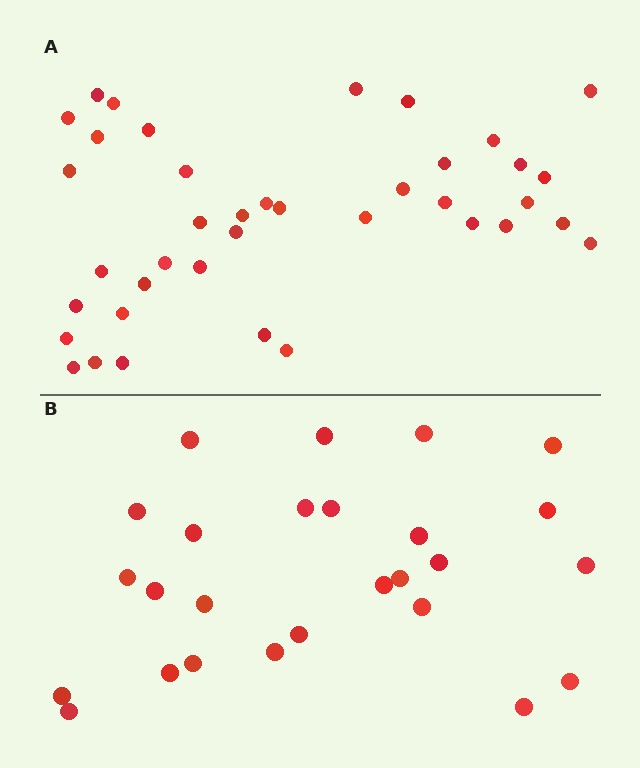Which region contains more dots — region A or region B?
Region A (the top region) has more dots.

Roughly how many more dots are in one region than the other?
Region A has approximately 15 more dots than region B.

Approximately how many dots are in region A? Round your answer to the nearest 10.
About 40 dots. (The exact count is 39, which rounds to 40.)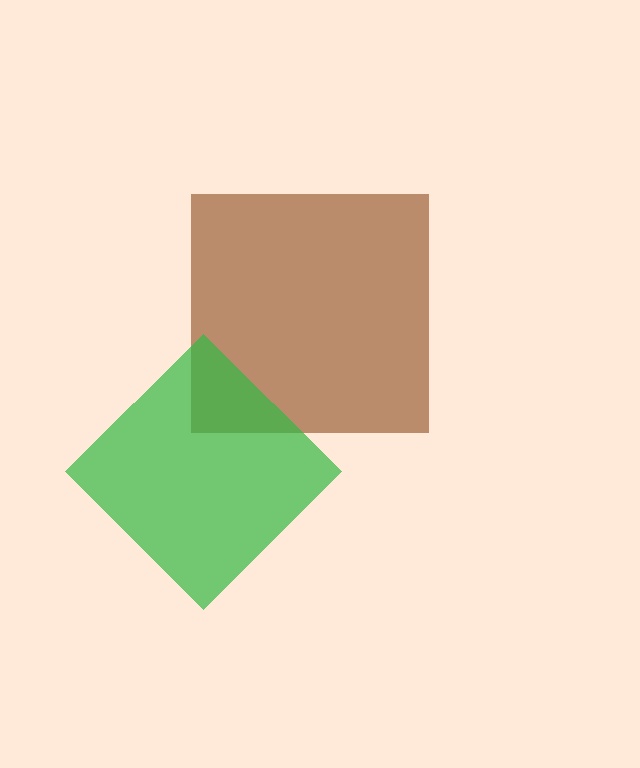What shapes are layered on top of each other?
The layered shapes are: a brown square, a green diamond.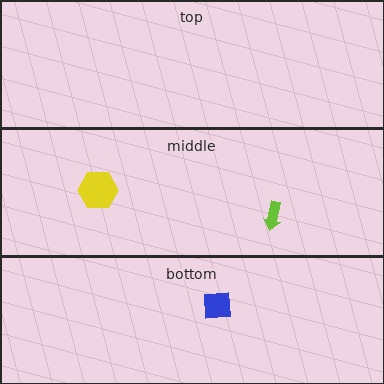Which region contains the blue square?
The bottom region.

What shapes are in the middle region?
The yellow hexagon, the lime arrow.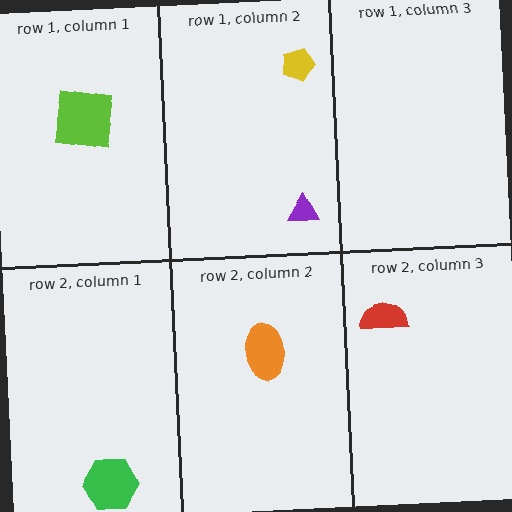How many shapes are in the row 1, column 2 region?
2.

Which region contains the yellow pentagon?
The row 1, column 2 region.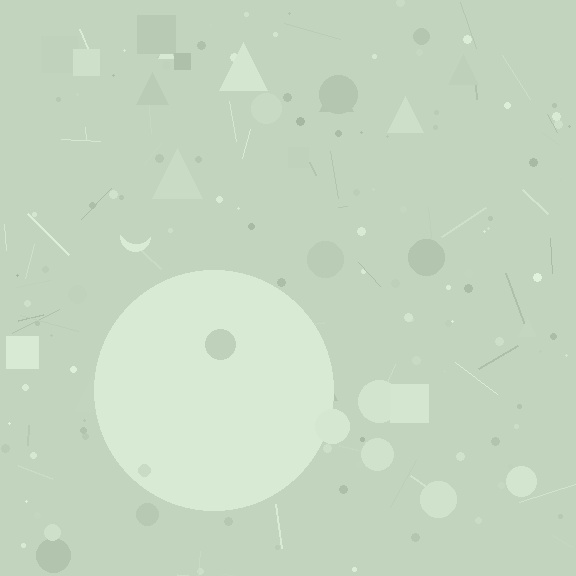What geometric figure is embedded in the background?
A circle is embedded in the background.